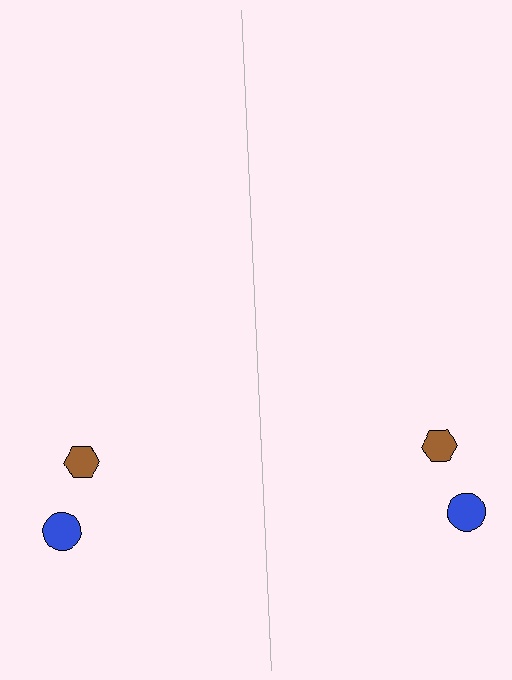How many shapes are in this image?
There are 4 shapes in this image.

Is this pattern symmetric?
Yes, this pattern has bilateral (reflection) symmetry.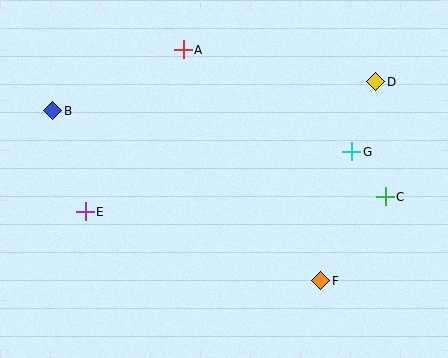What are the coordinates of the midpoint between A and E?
The midpoint between A and E is at (134, 131).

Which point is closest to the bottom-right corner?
Point F is closest to the bottom-right corner.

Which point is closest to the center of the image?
Point G at (352, 152) is closest to the center.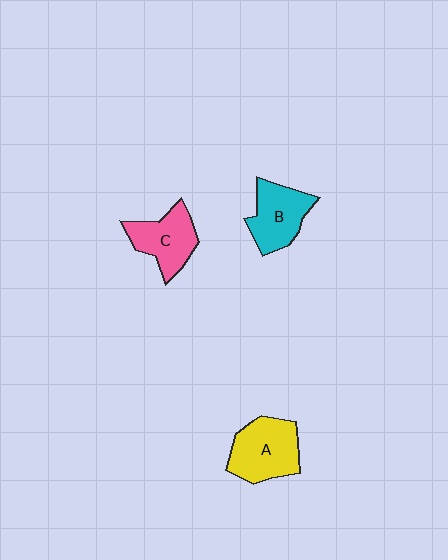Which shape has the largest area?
Shape A (yellow).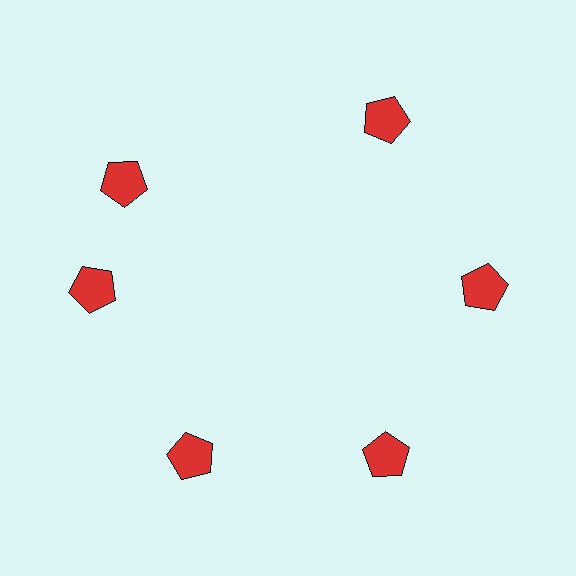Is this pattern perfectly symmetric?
No. The 6 red pentagons are arranged in a ring, but one element near the 11 o'clock position is rotated out of alignment along the ring, breaking the 6-fold rotational symmetry.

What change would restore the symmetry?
The symmetry would be restored by rotating it back into even spacing with its neighbors so that all 6 pentagons sit at equal angles and equal distance from the center.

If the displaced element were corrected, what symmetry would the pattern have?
It would have 6-fold rotational symmetry — the pattern would map onto itself every 60 degrees.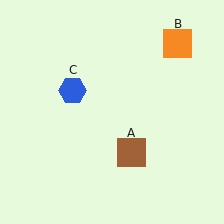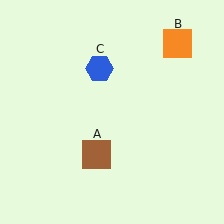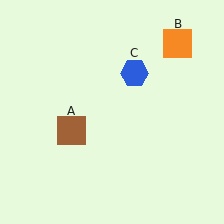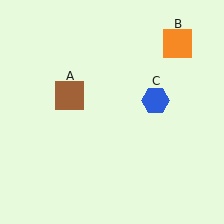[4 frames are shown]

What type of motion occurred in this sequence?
The brown square (object A), blue hexagon (object C) rotated clockwise around the center of the scene.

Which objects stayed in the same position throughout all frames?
Orange square (object B) remained stationary.